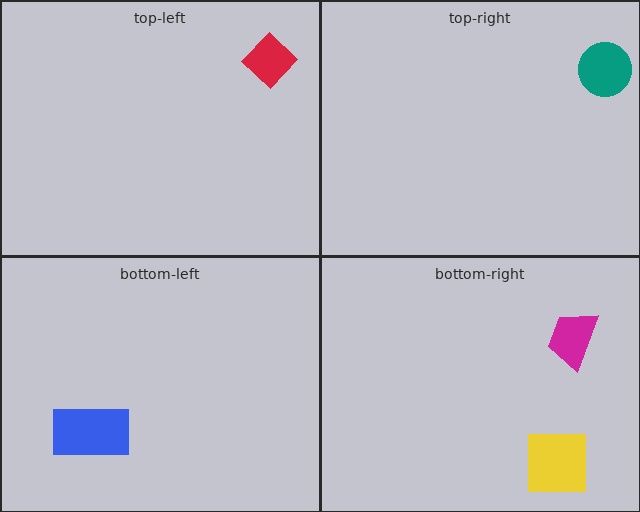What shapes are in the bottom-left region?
The blue rectangle.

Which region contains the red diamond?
The top-left region.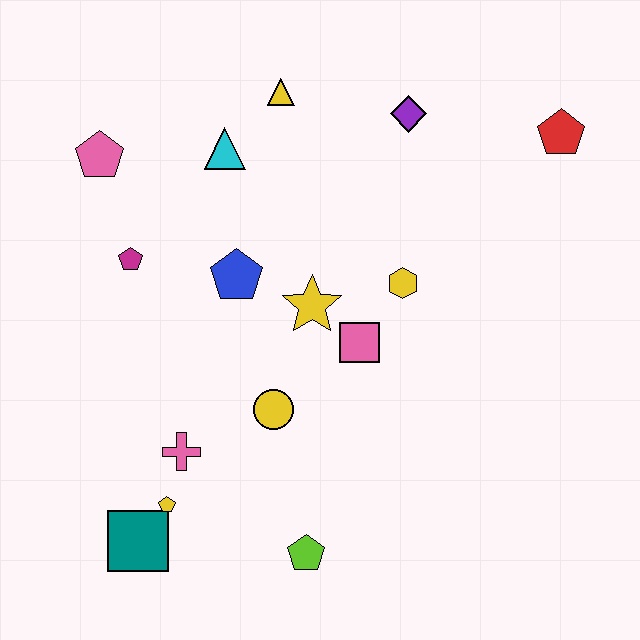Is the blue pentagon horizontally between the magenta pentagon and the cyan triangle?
No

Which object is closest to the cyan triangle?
The yellow triangle is closest to the cyan triangle.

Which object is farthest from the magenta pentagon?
The red pentagon is farthest from the magenta pentagon.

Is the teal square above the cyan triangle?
No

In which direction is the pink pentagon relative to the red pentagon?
The pink pentagon is to the left of the red pentagon.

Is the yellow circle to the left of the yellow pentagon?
No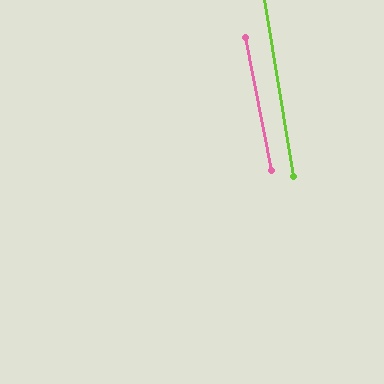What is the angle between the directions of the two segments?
Approximately 2 degrees.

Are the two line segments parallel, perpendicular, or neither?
Parallel — their directions differ by only 1.6°.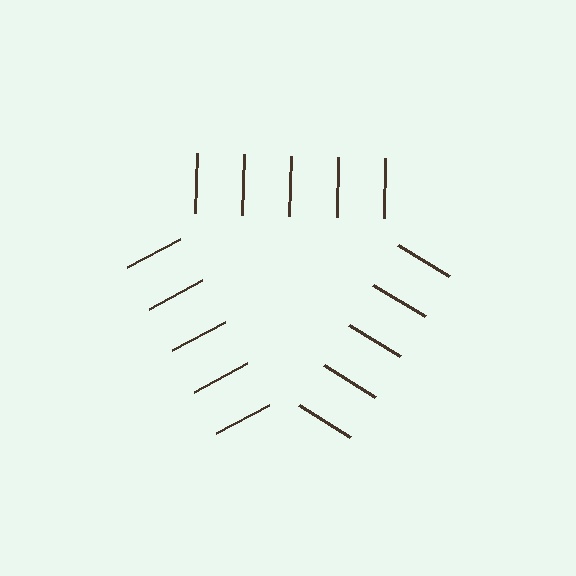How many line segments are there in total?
15 — 5 along each of the 3 edges.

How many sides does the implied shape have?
3 sides — the line-ends trace a triangle.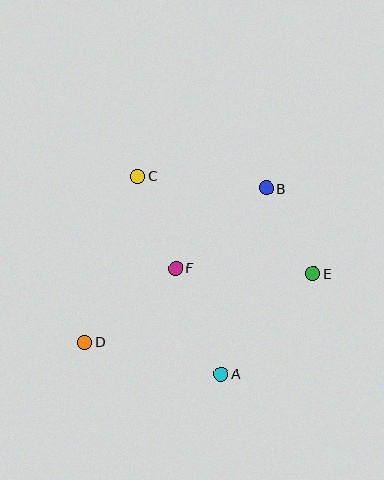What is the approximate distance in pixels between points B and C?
The distance between B and C is approximately 129 pixels.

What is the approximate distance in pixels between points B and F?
The distance between B and F is approximately 121 pixels.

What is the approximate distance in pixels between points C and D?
The distance between C and D is approximately 174 pixels.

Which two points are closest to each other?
Points B and E are closest to each other.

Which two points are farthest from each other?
Points D and E are farthest from each other.